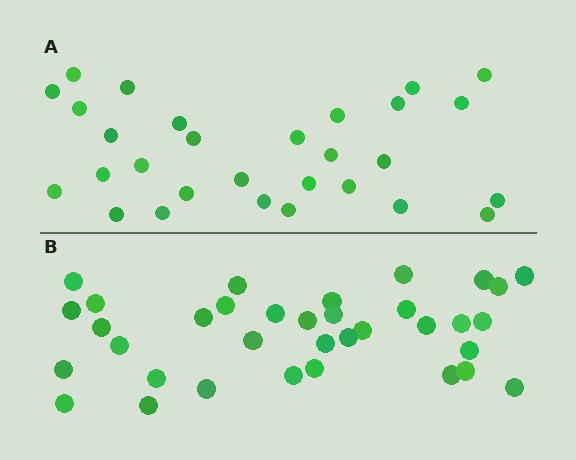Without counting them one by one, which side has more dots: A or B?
Region B (the bottom region) has more dots.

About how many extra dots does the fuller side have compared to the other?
Region B has about 6 more dots than region A.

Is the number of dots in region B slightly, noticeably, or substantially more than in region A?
Region B has only slightly more — the two regions are fairly close. The ratio is roughly 1.2 to 1.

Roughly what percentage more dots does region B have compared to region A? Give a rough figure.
About 20% more.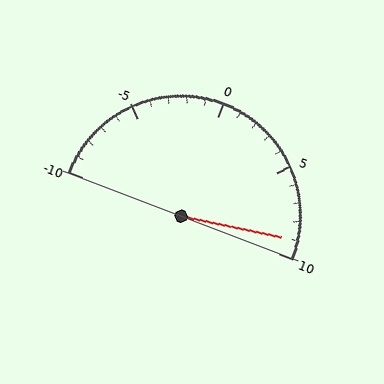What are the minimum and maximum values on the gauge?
The gauge ranges from -10 to 10.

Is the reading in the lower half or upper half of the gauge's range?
The reading is in the upper half of the range (-10 to 10).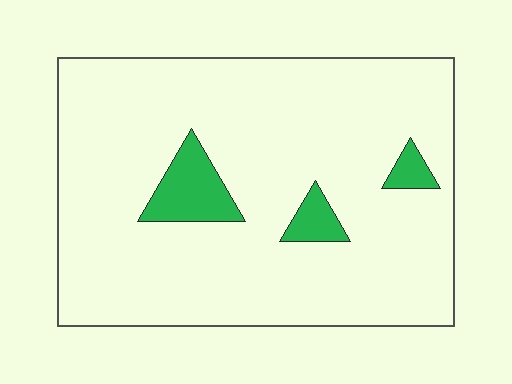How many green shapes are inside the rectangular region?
3.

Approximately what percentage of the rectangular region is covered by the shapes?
Approximately 10%.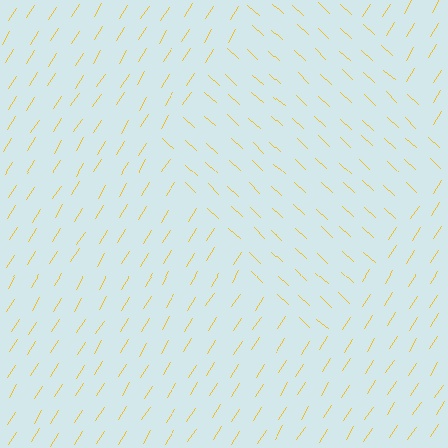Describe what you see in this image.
The image is filled with small yellow line segments. A diamond region in the image has lines oriented differently from the surrounding lines, creating a visible texture boundary.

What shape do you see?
I see a diamond.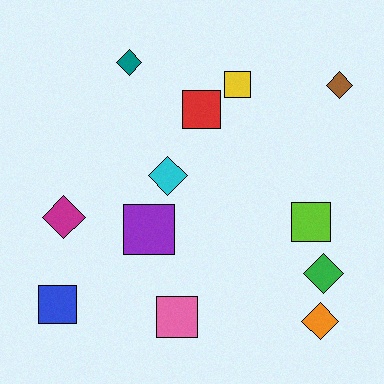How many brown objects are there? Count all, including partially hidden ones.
There is 1 brown object.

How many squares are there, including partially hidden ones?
There are 6 squares.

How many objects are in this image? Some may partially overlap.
There are 12 objects.